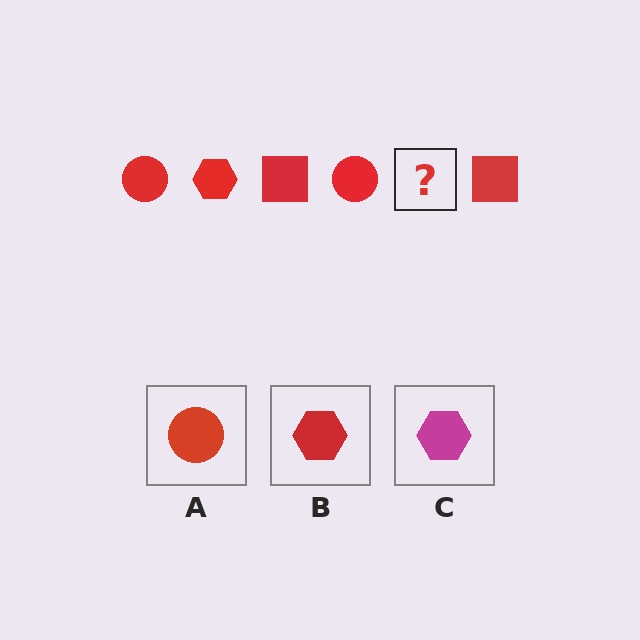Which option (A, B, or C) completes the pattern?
B.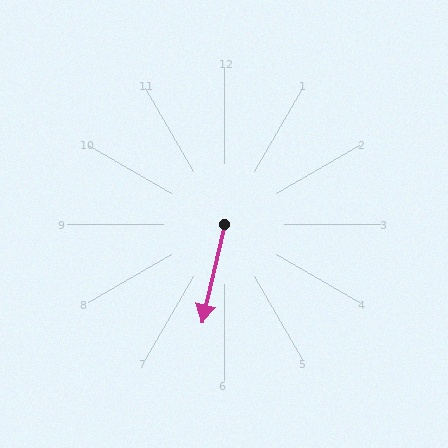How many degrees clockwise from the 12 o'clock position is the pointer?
Approximately 193 degrees.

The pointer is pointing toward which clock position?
Roughly 6 o'clock.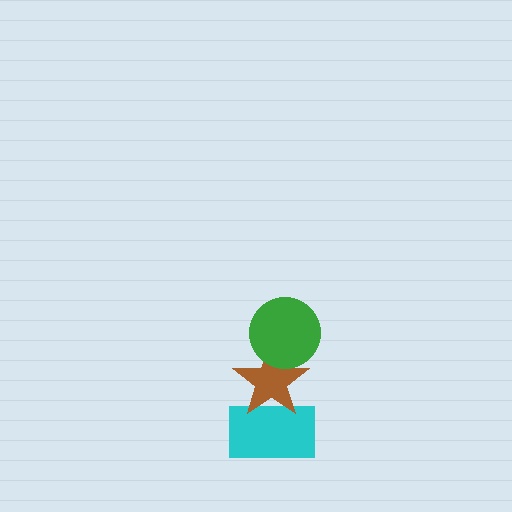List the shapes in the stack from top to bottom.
From top to bottom: the green circle, the brown star, the cyan rectangle.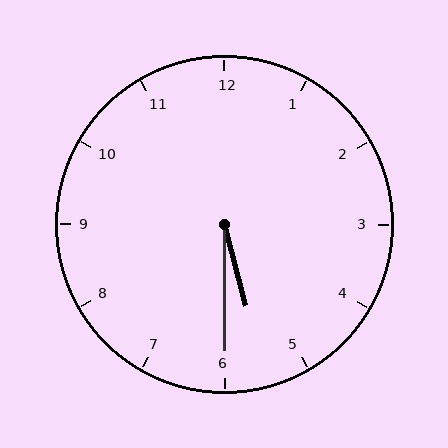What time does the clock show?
5:30.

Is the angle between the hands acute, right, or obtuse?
It is acute.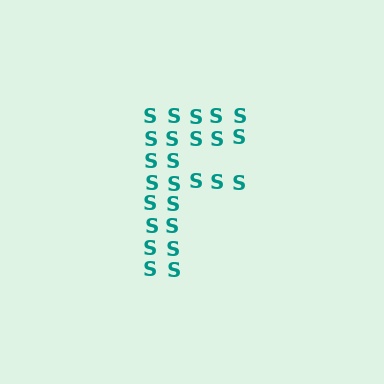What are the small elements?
The small elements are letter S's.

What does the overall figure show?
The overall figure shows the letter F.